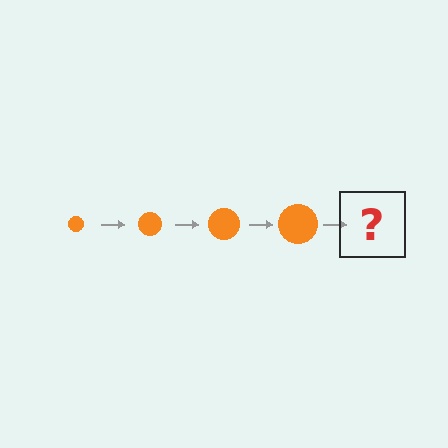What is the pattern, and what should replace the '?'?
The pattern is that the circle gets progressively larger each step. The '?' should be an orange circle, larger than the previous one.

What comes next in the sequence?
The next element should be an orange circle, larger than the previous one.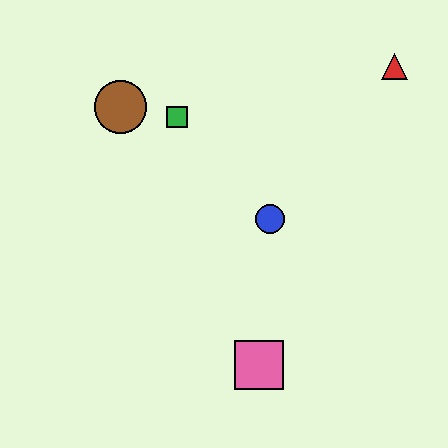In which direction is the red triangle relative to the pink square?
The red triangle is above the pink square.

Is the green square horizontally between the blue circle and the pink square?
No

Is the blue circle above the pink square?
Yes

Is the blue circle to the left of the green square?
No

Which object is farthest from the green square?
The pink square is farthest from the green square.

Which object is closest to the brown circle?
The green square is closest to the brown circle.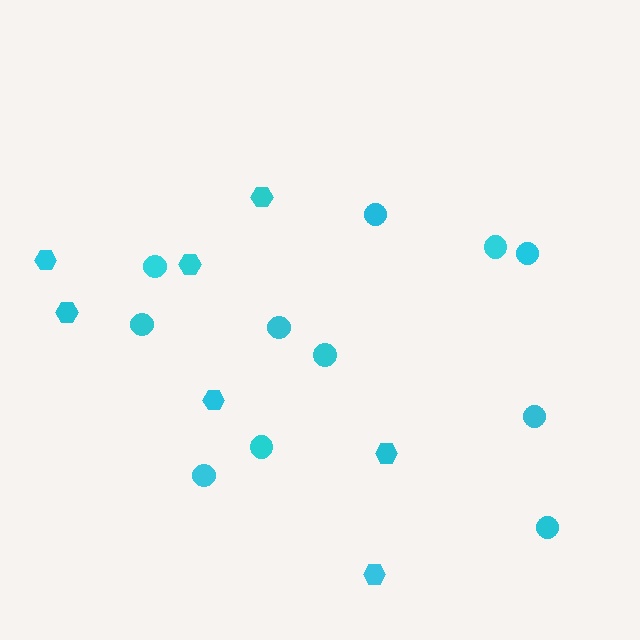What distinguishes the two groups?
There are 2 groups: one group of hexagons (7) and one group of circles (11).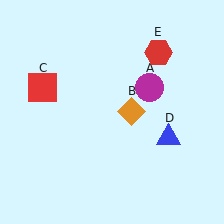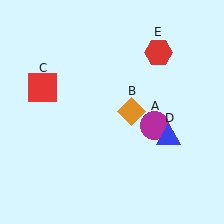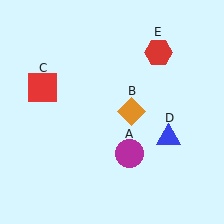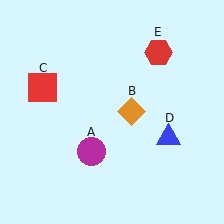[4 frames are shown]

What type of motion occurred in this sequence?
The magenta circle (object A) rotated clockwise around the center of the scene.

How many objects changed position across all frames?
1 object changed position: magenta circle (object A).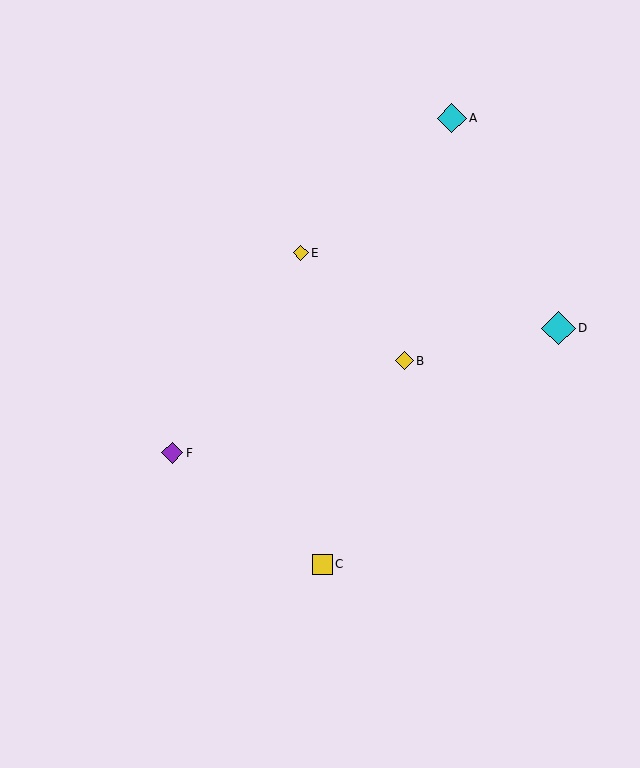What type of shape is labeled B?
Shape B is a yellow diamond.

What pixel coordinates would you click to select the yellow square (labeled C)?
Click at (322, 564) to select the yellow square C.